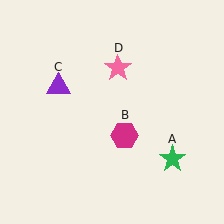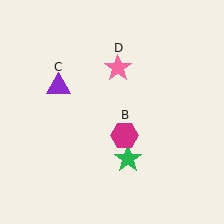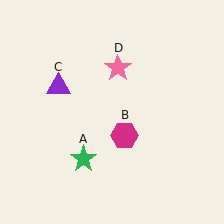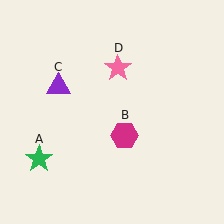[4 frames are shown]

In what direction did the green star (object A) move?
The green star (object A) moved left.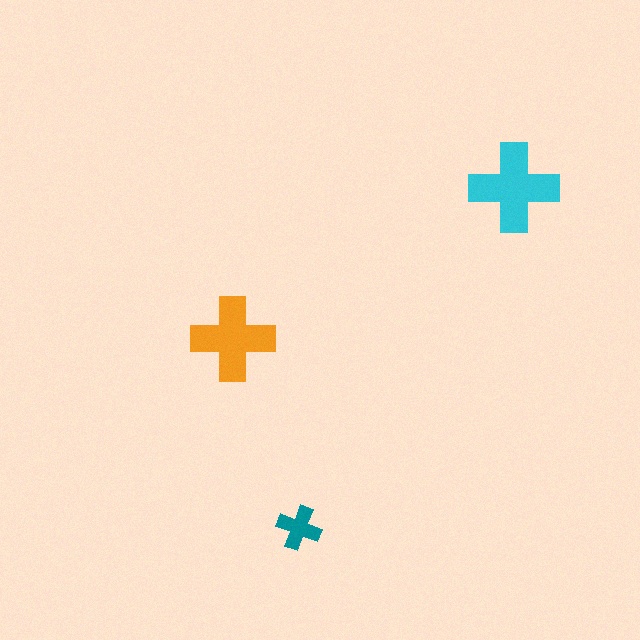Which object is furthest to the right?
The cyan cross is rightmost.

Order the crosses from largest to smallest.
the cyan one, the orange one, the teal one.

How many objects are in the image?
There are 3 objects in the image.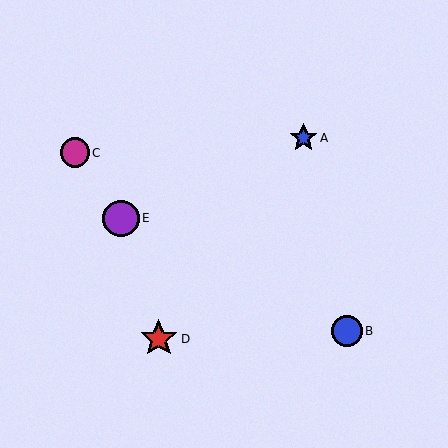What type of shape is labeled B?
Shape B is a blue circle.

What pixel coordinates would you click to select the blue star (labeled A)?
Click at (303, 138) to select the blue star A.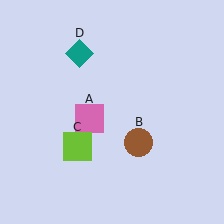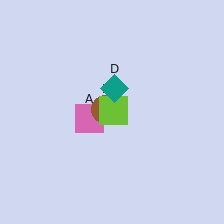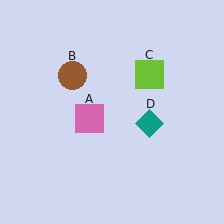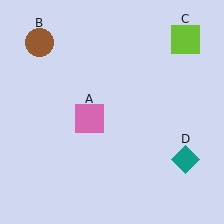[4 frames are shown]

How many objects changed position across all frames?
3 objects changed position: brown circle (object B), lime square (object C), teal diamond (object D).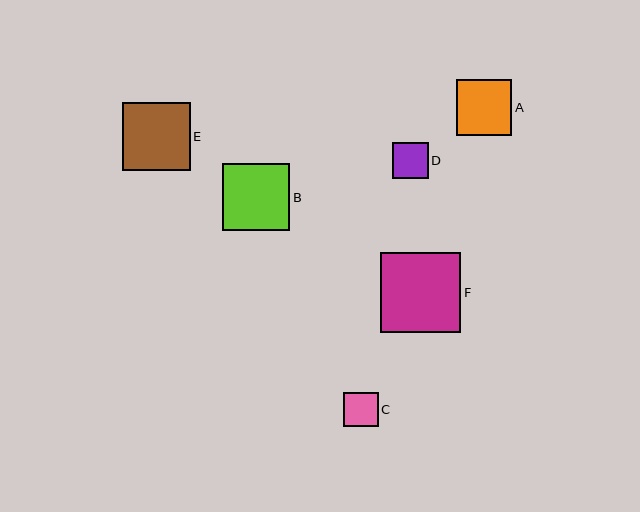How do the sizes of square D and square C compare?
Square D and square C are approximately the same size.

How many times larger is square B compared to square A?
Square B is approximately 1.2 times the size of square A.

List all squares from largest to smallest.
From largest to smallest: F, E, B, A, D, C.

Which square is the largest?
Square F is the largest with a size of approximately 80 pixels.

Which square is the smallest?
Square C is the smallest with a size of approximately 34 pixels.